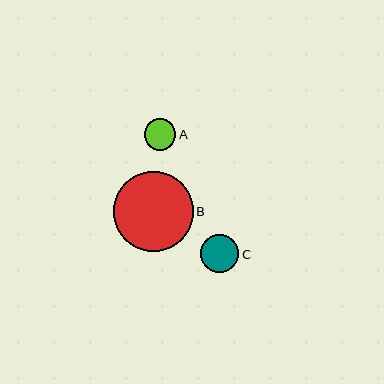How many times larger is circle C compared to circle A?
Circle C is approximately 1.2 times the size of circle A.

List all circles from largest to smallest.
From largest to smallest: B, C, A.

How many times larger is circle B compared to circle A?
Circle B is approximately 2.5 times the size of circle A.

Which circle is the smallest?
Circle A is the smallest with a size of approximately 31 pixels.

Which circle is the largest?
Circle B is the largest with a size of approximately 80 pixels.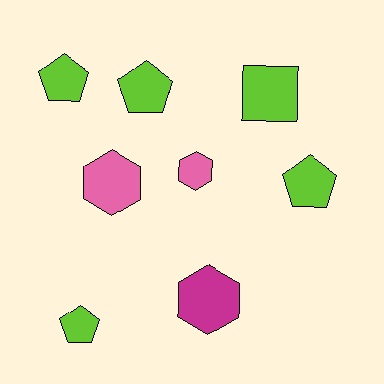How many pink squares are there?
There are no pink squares.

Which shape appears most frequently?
Pentagon, with 4 objects.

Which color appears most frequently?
Lime, with 5 objects.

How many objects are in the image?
There are 8 objects.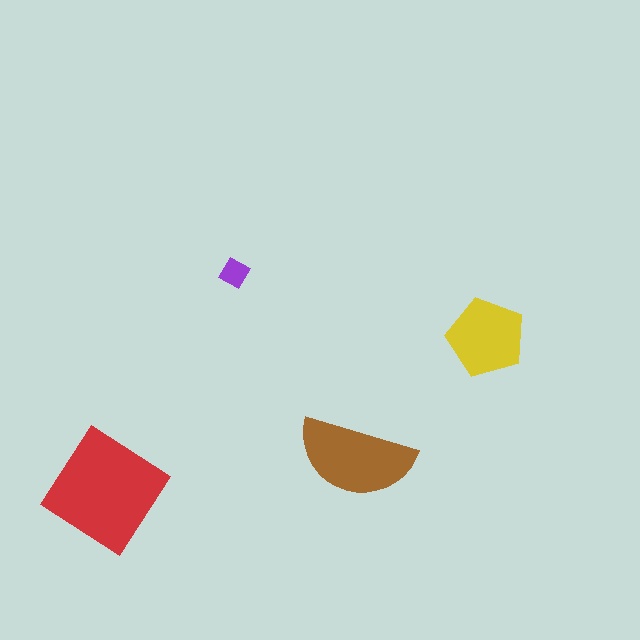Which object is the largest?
The red diamond.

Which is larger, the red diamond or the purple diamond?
The red diamond.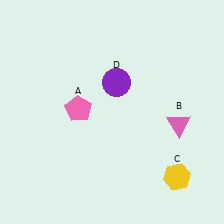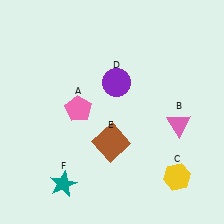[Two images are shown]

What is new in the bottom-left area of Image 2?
A brown square (E) was added in the bottom-left area of Image 2.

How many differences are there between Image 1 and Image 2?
There are 2 differences between the two images.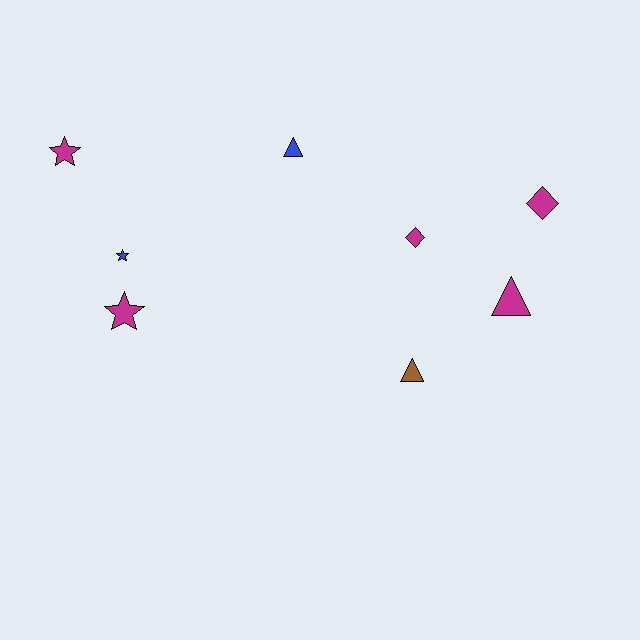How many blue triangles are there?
There is 1 blue triangle.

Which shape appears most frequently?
Triangle, with 3 objects.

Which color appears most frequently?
Magenta, with 5 objects.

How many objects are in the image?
There are 8 objects.